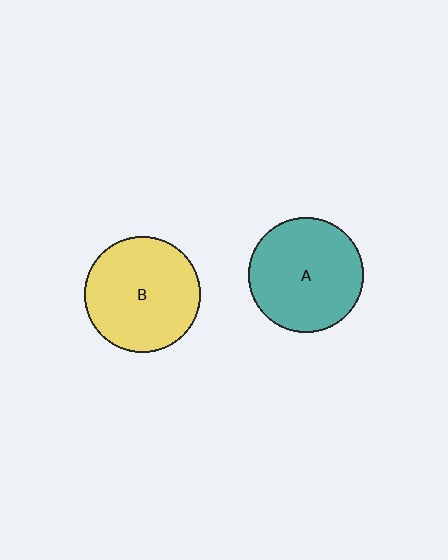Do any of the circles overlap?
No, none of the circles overlap.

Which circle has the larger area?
Circle B (yellow).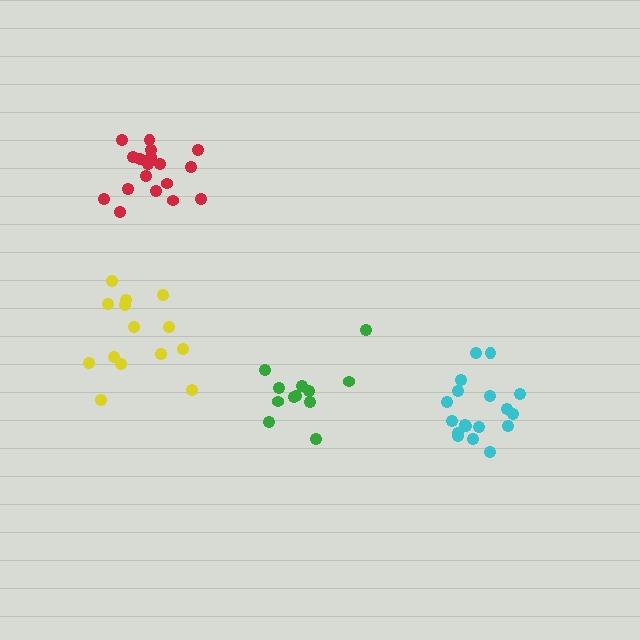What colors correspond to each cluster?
The clusters are colored: green, red, cyan, yellow.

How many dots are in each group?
Group 1: 12 dots, Group 2: 18 dots, Group 3: 18 dots, Group 4: 14 dots (62 total).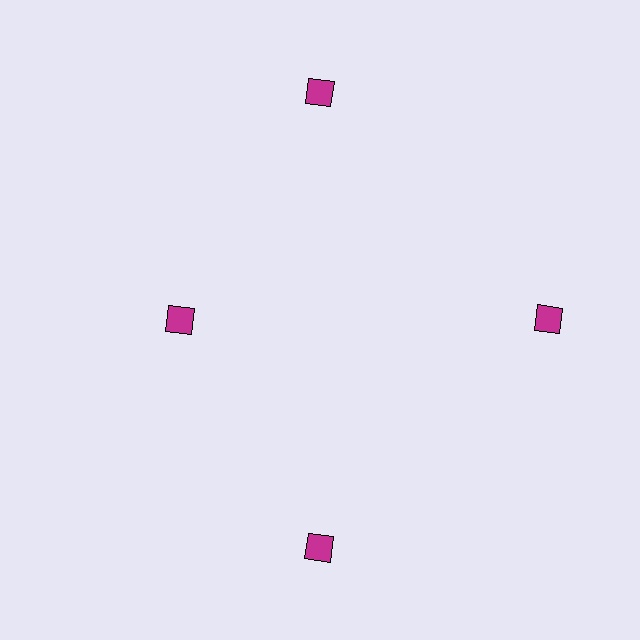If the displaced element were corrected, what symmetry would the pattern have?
It would have 4-fold rotational symmetry — the pattern would map onto itself every 90 degrees.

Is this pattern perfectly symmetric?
No. The 4 magenta diamonds are arranged in a ring, but one element near the 9 o'clock position is pulled inward toward the center, breaking the 4-fold rotational symmetry.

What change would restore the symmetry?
The symmetry would be restored by moving it outward, back onto the ring so that all 4 diamonds sit at equal angles and equal distance from the center.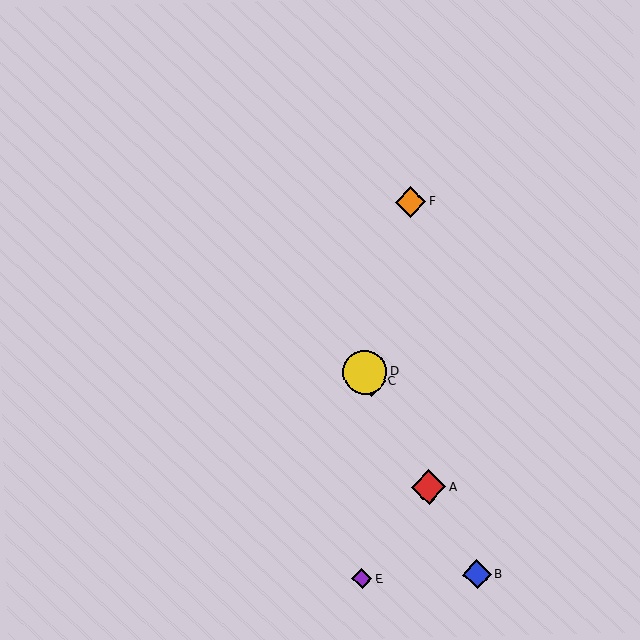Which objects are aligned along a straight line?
Objects A, B, C, D are aligned along a straight line.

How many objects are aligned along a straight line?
4 objects (A, B, C, D) are aligned along a straight line.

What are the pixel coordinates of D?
Object D is at (365, 372).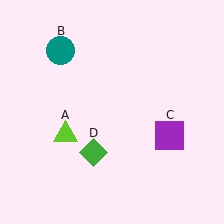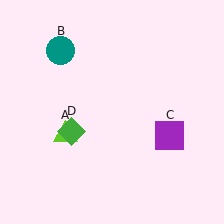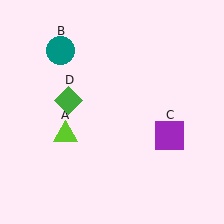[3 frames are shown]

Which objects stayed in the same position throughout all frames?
Lime triangle (object A) and teal circle (object B) and purple square (object C) remained stationary.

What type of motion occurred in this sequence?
The green diamond (object D) rotated clockwise around the center of the scene.